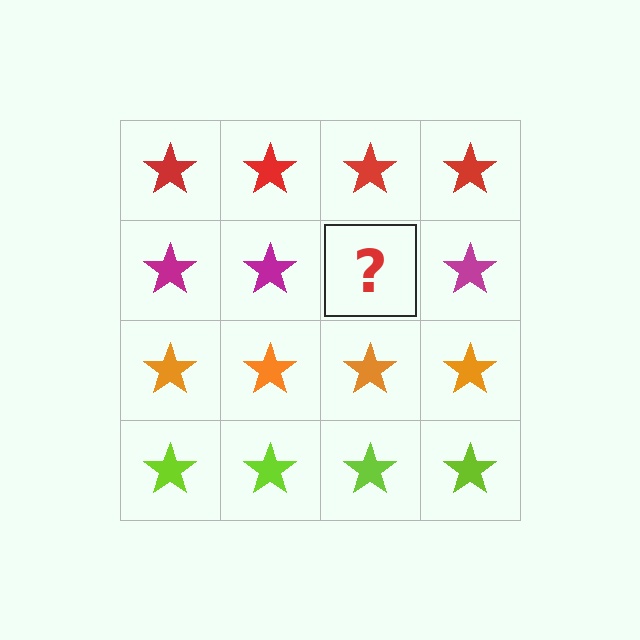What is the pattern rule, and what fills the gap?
The rule is that each row has a consistent color. The gap should be filled with a magenta star.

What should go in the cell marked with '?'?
The missing cell should contain a magenta star.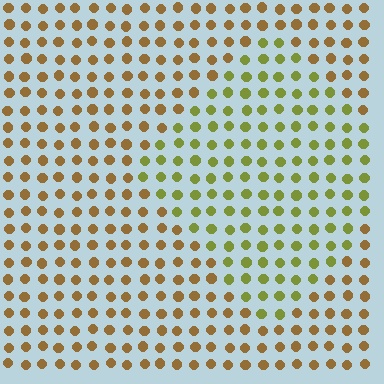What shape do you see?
I see a diamond.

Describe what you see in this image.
The image is filled with small brown elements in a uniform arrangement. A diamond-shaped region is visible where the elements are tinted to a slightly different hue, forming a subtle color boundary.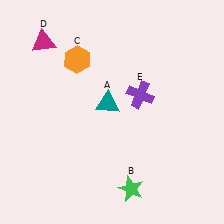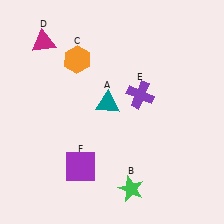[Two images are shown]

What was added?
A purple square (F) was added in Image 2.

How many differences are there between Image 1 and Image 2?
There is 1 difference between the two images.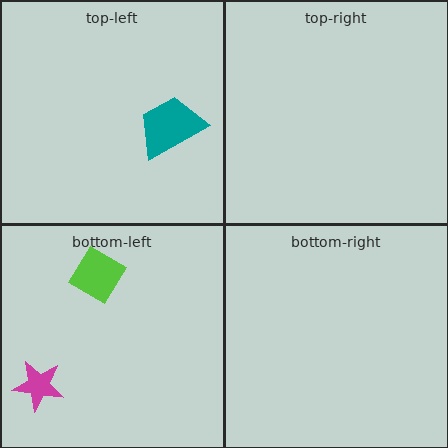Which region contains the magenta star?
The bottom-left region.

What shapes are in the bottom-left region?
The magenta star, the lime diamond.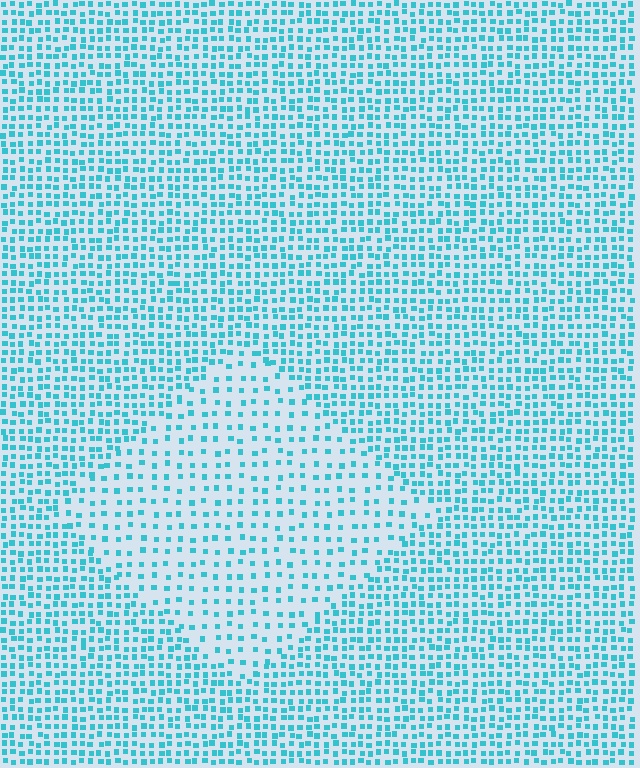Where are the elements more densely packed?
The elements are more densely packed outside the diamond boundary.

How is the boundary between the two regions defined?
The boundary is defined by a change in element density (approximately 2.0x ratio). All elements are the same color, size, and shape.